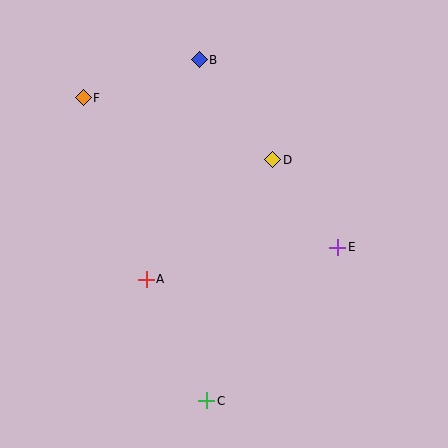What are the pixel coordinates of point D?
Point D is at (273, 160).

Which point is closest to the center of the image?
Point D at (273, 160) is closest to the center.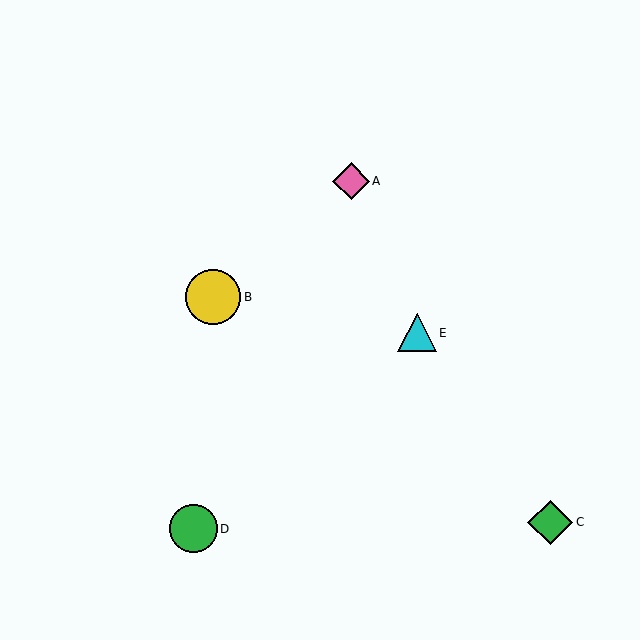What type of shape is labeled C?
Shape C is a green diamond.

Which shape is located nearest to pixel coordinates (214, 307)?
The yellow circle (labeled B) at (213, 297) is nearest to that location.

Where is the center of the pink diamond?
The center of the pink diamond is at (351, 181).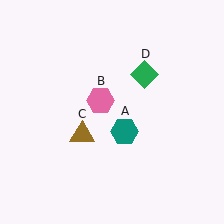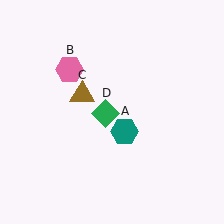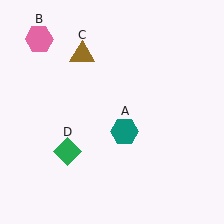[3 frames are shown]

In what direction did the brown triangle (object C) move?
The brown triangle (object C) moved up.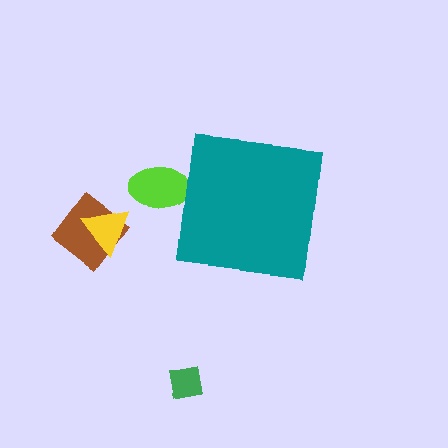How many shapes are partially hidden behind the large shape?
1 shape is partially hidden.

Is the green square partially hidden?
No, the green square is fully visible.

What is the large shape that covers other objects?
A teal square.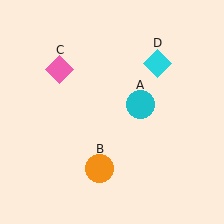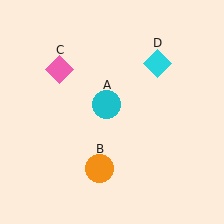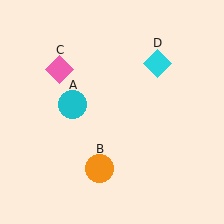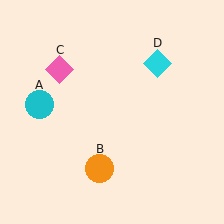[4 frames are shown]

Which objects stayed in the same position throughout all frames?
Orange circle (object B) and pink diamond (object C) and cyan diamond (object D) remained stationary.